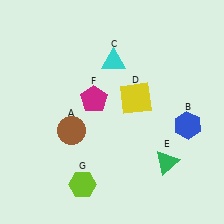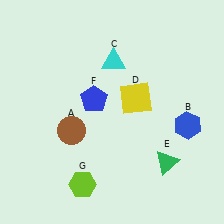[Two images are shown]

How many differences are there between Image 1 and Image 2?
There is 1 difference between the two images.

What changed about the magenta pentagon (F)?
In Image 1, F is magenta. In Image 2, it changed to blue.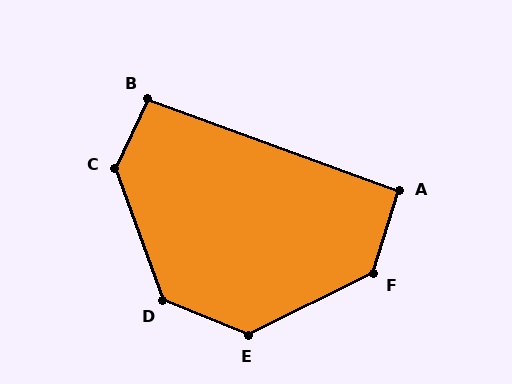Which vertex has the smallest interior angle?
A, at approximately 93 degrees.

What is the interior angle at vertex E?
Approximately 132 degrees (obtuse).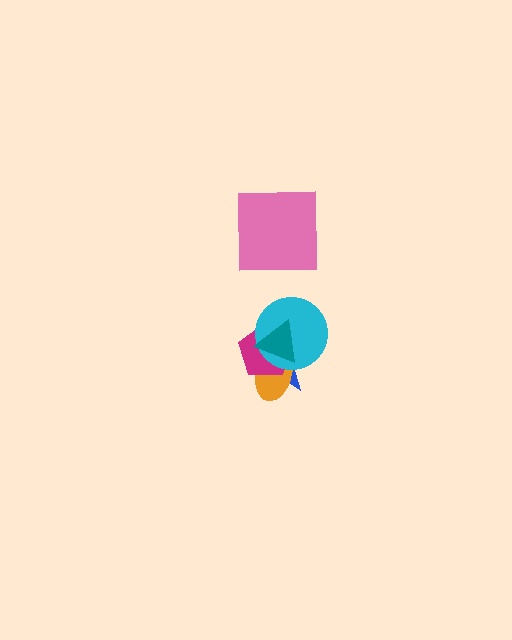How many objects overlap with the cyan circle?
4 objects overlap with the cyan circle.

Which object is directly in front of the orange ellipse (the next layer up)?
The magenta pentagon is directly in front of the orange ellipse.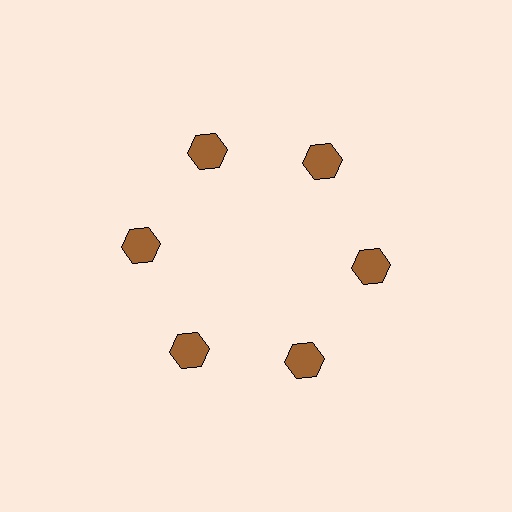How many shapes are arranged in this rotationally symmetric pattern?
There are 6 shapes, arranged in 6 groups of 1.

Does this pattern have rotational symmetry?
Yes, this pattern has 6-fold rotational symmetry. It looks the same after rotating 60 degrees around the center.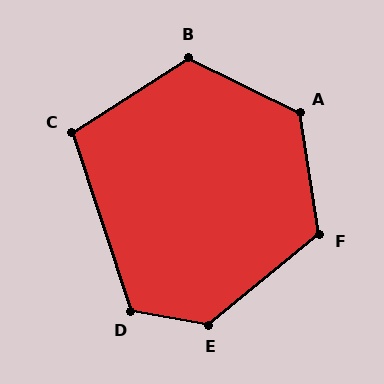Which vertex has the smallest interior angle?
C, at approximately 104 degrees.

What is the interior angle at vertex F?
Approximately 120 degrees (obtuse).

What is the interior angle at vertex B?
Approximately 121 degrees (obtuse).